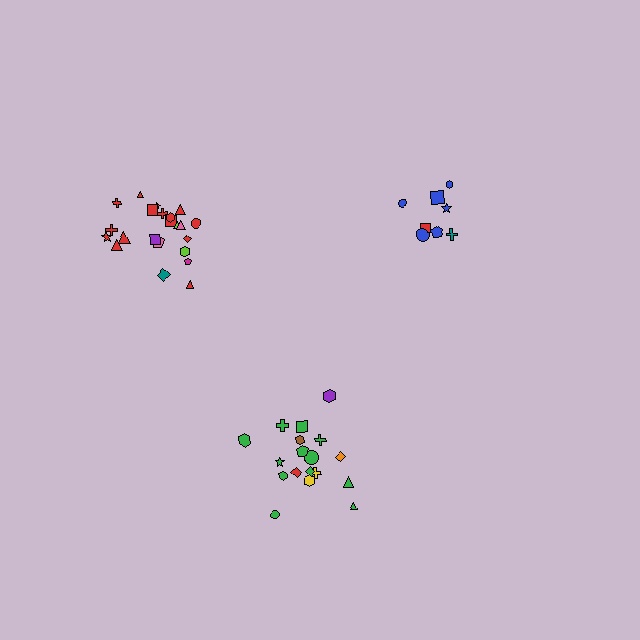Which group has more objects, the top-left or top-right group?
The top-left group.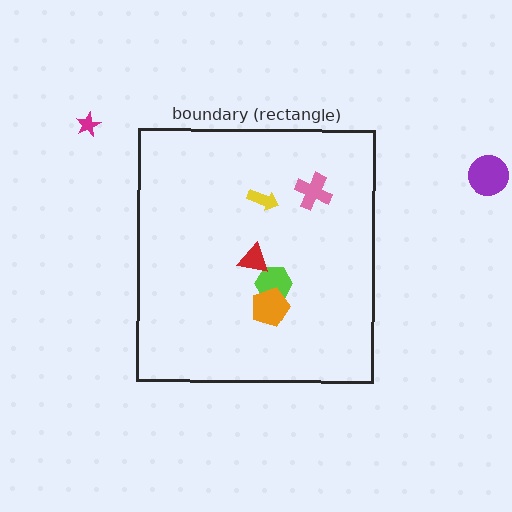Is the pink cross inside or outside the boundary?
Inside.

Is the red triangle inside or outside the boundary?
Inside.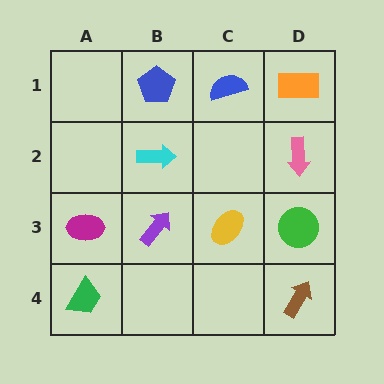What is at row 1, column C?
A blue semicircle.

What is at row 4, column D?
A brown arrow.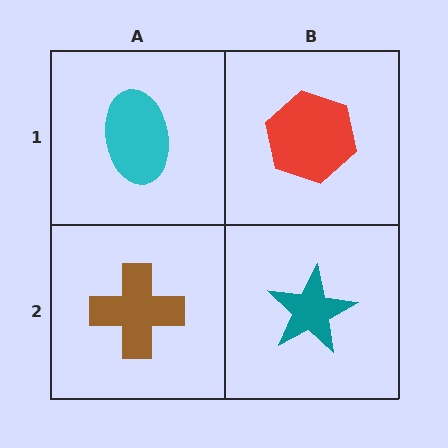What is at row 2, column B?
A teal star.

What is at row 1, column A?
A cyan ellipse.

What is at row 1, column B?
A red hexagon.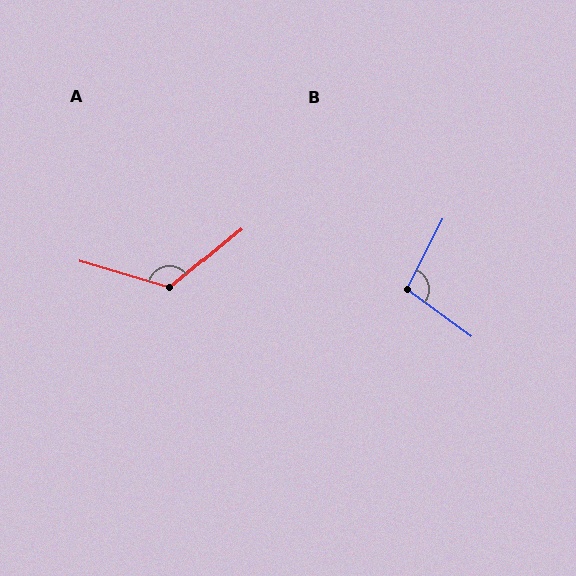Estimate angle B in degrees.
Approximately 99 degrees.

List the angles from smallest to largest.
B (99°), A (124°).